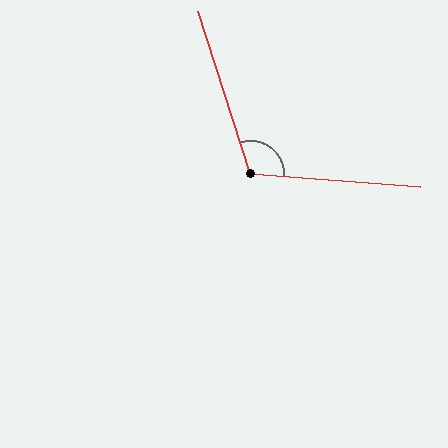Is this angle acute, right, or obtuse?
It is obtuse.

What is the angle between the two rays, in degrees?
Approximately 112 degrees.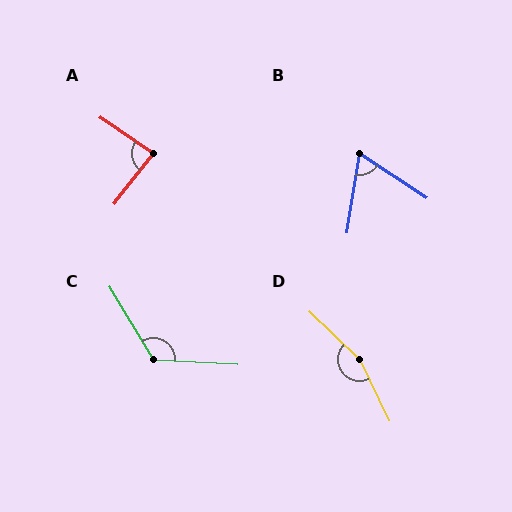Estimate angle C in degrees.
Approximately 124 degrees.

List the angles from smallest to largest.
B (66°), A (86°), C (124°), D (159°).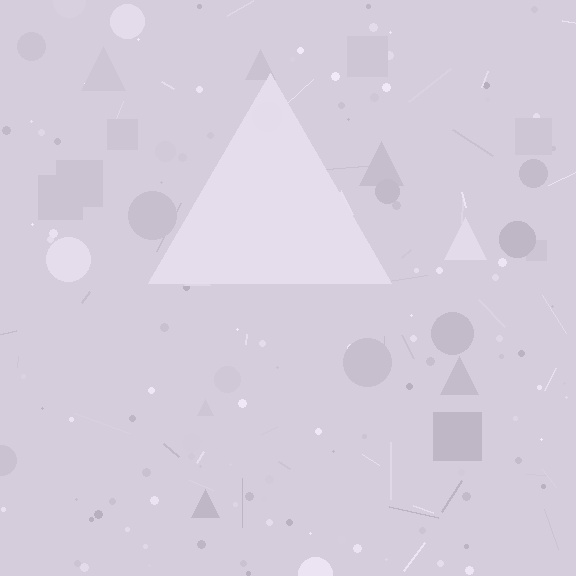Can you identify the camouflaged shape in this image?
The camouflaged shape is a triangle.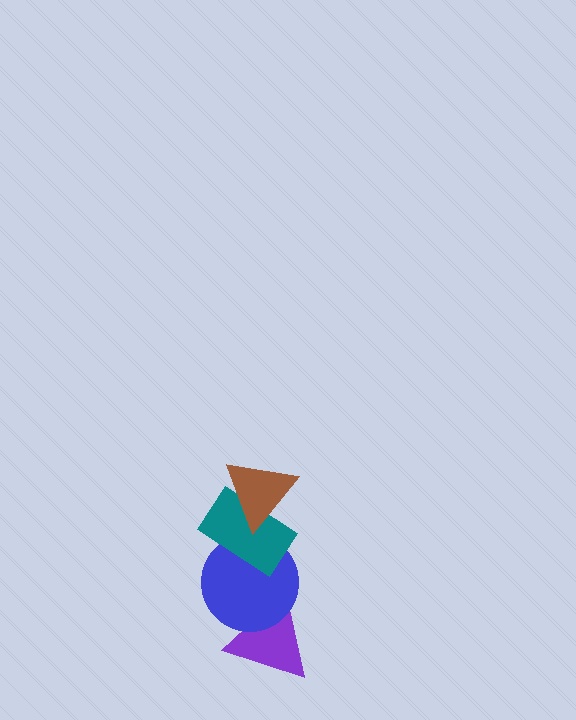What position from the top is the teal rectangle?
The teal rectangle is 2nd from the top.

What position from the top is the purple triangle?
The purple triangle is 4th from the top.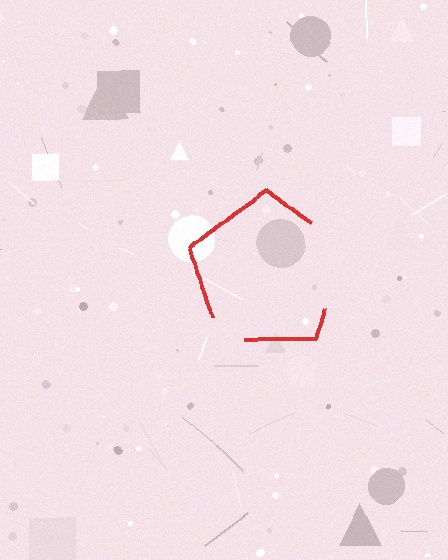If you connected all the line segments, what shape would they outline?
They would outline a pentagon.